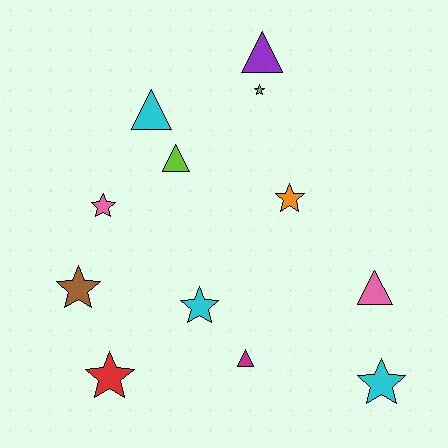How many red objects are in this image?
There is 1 red object.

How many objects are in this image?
There are 12 objects.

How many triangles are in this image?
There are 5 triangles.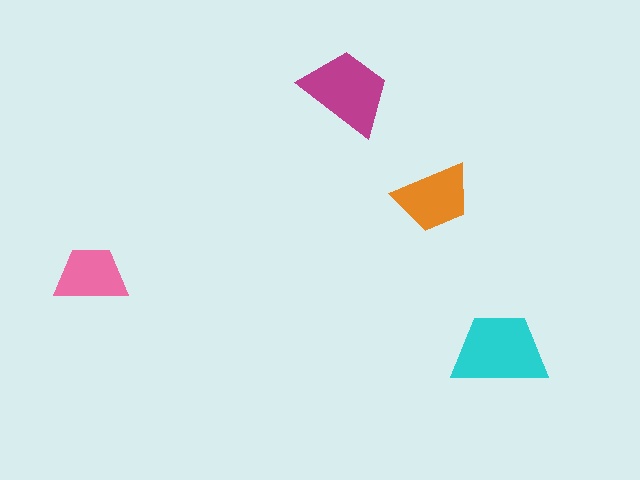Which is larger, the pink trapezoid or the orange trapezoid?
The orange one.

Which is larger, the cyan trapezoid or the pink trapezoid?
The cyan one.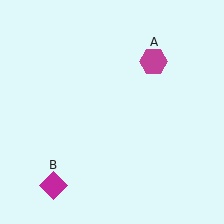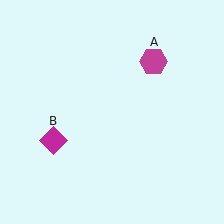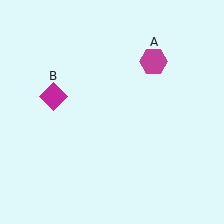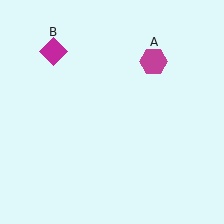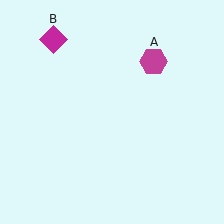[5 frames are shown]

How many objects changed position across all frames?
1 object changed position: magenta diamond (object B).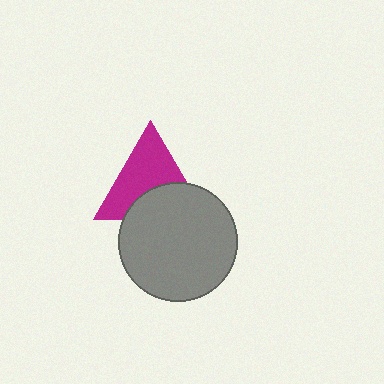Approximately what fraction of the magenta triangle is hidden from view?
Roughly 39% of the magenta triangle is hidden behind the gray circle.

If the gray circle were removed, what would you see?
You would see the complete magenta triangle.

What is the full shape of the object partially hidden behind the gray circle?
The partially hidden object is a magenta triangle.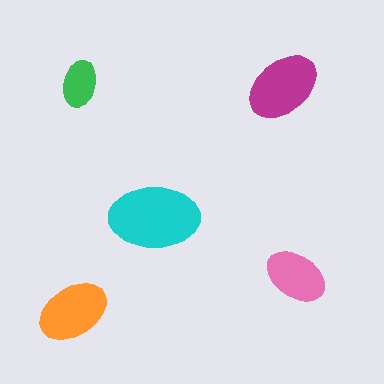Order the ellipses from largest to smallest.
the cyan one, the magenta one, the orange one, the pink one, the green one.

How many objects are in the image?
There are 5 objects in the image.